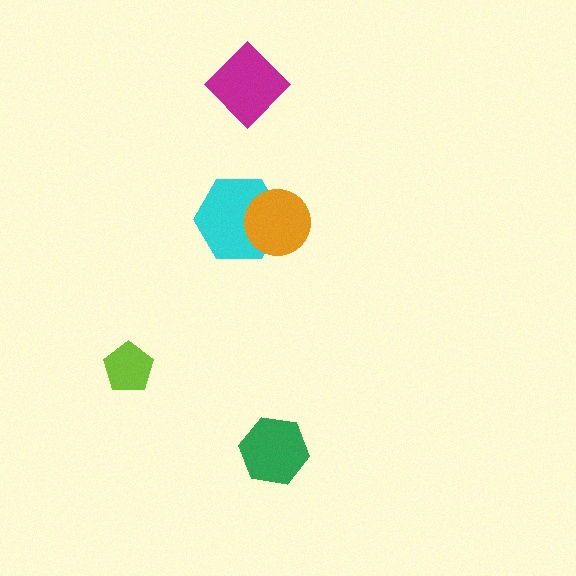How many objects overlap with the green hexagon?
0 objects overlap with the green hexagon.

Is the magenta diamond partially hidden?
No, no other shape covers it.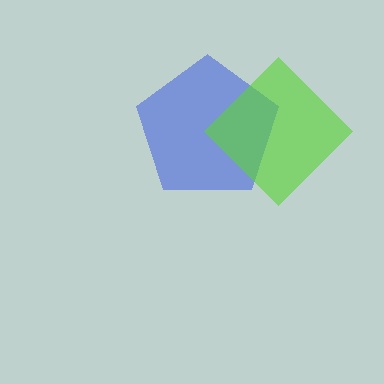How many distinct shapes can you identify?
There are 2 distinct shapes: a blue pentagon, a lime diamond.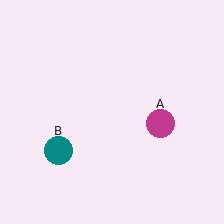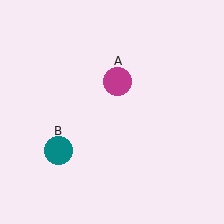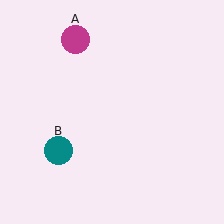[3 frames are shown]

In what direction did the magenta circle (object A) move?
The magenta circle (object A) moved up and to the left.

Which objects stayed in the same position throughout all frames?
Teal circle (object B) remained stationary.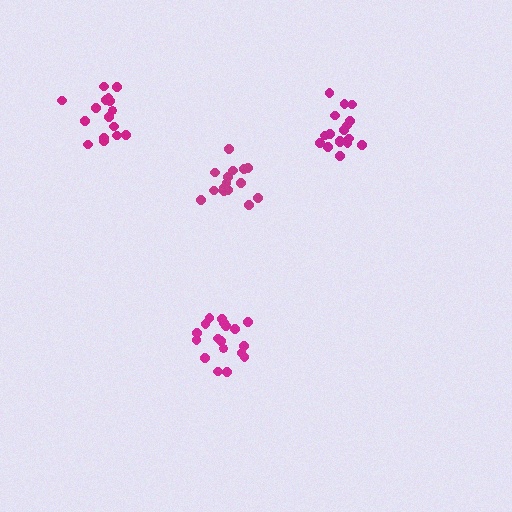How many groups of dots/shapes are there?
There are 4 groups.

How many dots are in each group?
Group 1: 15 dots, Group 2: 18 dots, Group 3: 17 dots, Group 4: 16 dots (66 total).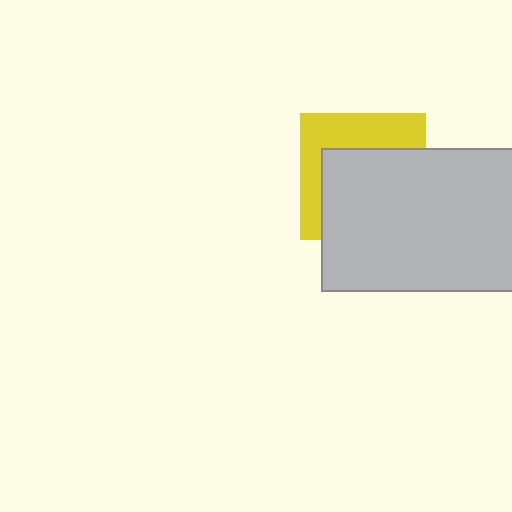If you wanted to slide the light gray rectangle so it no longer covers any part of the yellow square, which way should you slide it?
Slide it toward the lower-right — that is the most direct way to separate the two shapes.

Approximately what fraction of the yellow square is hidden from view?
Roughly 60% of the yellow square is hidden behind the light gray rectangle.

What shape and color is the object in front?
The object in front is a light gray rectangle.